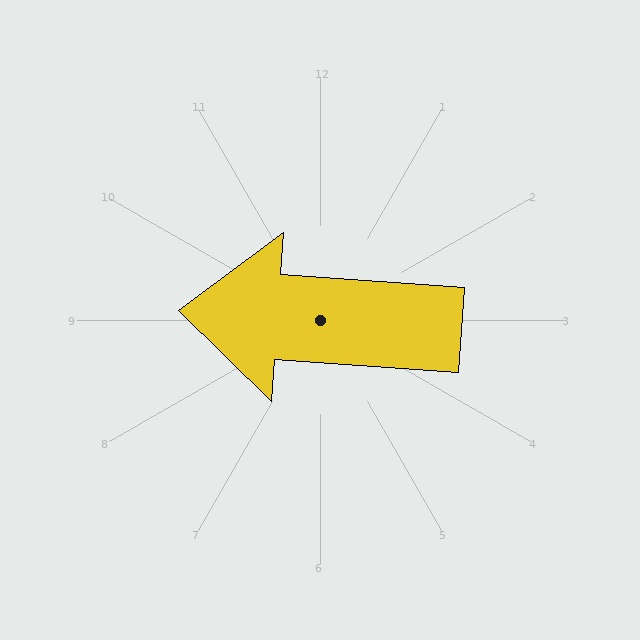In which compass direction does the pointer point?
West.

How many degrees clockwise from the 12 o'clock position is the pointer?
Approximately 274 degrees.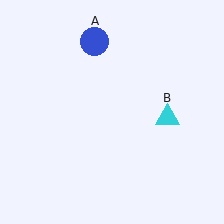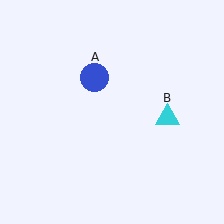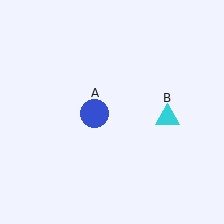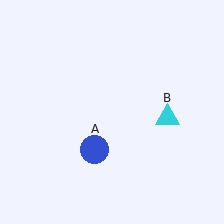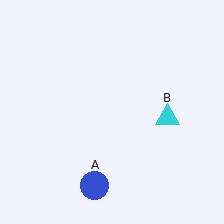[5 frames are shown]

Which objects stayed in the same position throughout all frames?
Cyan triangle (object B) remained stationary.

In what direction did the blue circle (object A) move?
The blue circle (object A) moved down.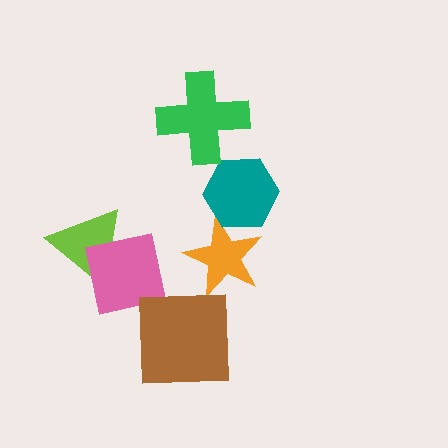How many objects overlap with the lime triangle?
1 object overlaps with the lime triangle.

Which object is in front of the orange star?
The teal hexagon is in front of the orange star.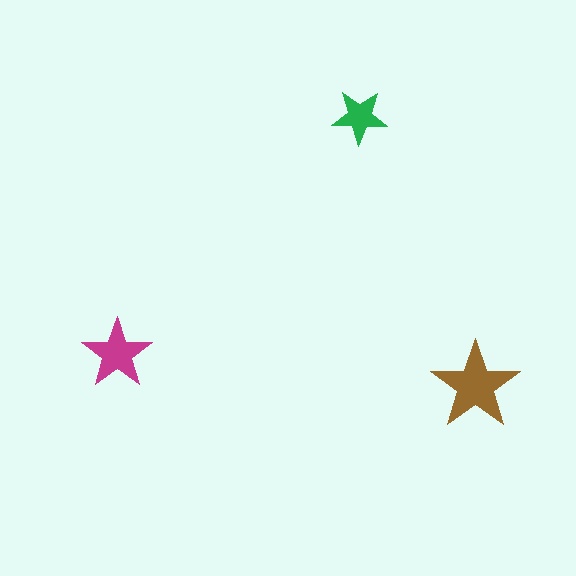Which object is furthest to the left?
The magenta star is leftmost.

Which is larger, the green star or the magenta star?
The magenta one.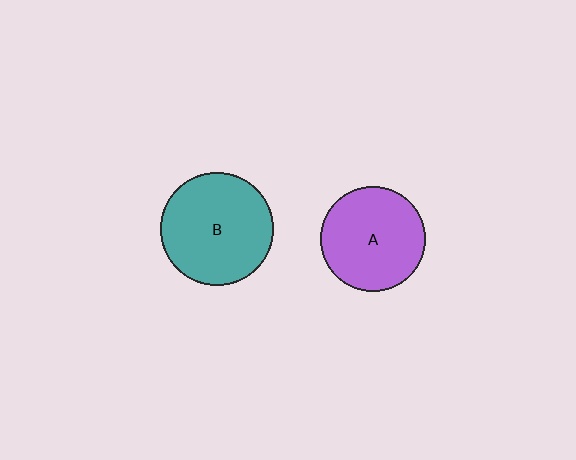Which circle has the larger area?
Circle B (teal).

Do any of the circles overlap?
No, none of the circles overlap.